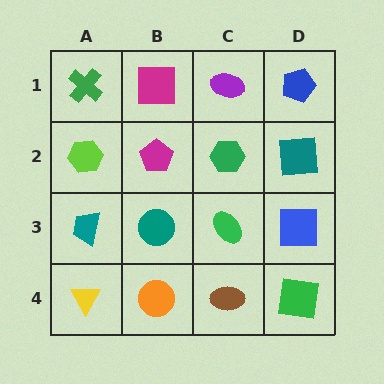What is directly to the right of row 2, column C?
A teal square.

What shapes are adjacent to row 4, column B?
A teal circle (row 3, column B), a yellow triangle (row 4, column A), a brown ellipse (row 4, column C).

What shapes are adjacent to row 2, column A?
A green cross (row 1, column A), a teal trapezoid (row 3, column A), a magenta pentagon (row 2, column B).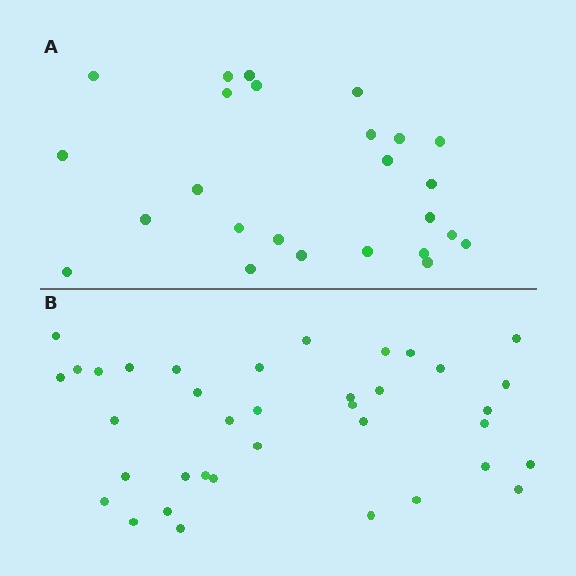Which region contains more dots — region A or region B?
Region B (the bottom region) has more dots.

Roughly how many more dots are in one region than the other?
Region B has roughly 12 or so more dots than region A.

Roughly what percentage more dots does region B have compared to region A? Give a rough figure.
About 50% more.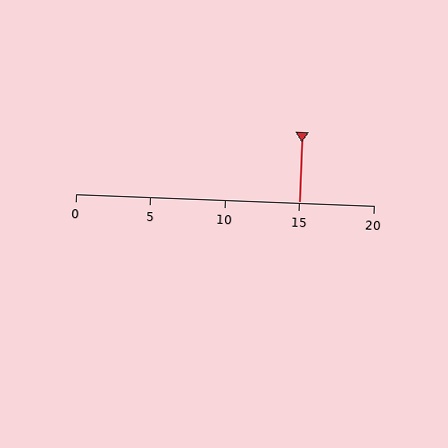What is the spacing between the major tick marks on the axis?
The major ticks are spaced 5 apart.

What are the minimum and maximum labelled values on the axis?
The axis runs from 0 to 20.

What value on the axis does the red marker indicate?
The marker indicates approximately 15.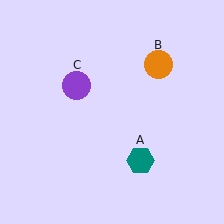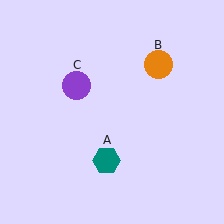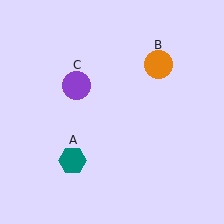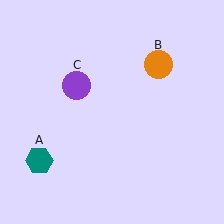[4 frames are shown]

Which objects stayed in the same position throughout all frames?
Orange circle (object B) and purple circle (object C) remained stationary.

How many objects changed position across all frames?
1 object changed position: teal hexagon (object A).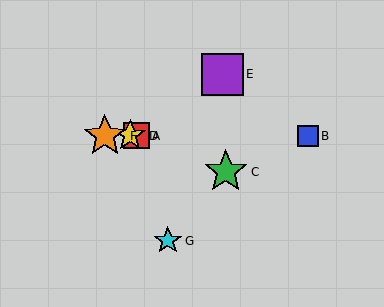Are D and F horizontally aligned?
Yes, both are at y≈136.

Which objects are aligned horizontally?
Objects A, B, D, F are aligned horizontally.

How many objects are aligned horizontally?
4 objects (A, B, D, F) are aligned horizontally.